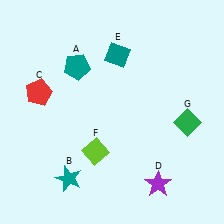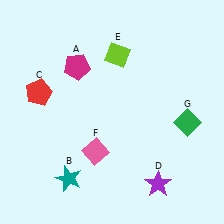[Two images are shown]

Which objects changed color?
A changed from teal to magenta. E changed from teal to lime. F changed from lime to pink.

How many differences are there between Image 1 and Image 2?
There are 3 differences between the two images.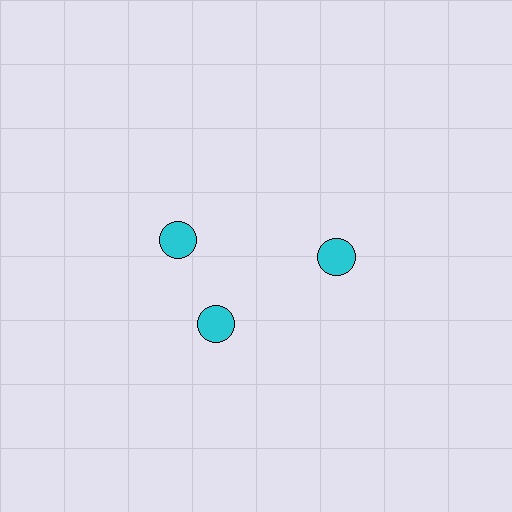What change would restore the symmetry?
The symmetry would be restored by rotating it back into even spacing with its neighbors so that all 3 circles sit at equal angles and equal distance from the center.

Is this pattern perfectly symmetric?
No. The 3 cyan circles are arranged in a ring, but one element near the 11 o'clock position is rotated out of alignment along the ring, breaking the 3-fold rotational symmetry.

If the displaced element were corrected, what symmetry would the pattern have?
It would have 3-fold rotational symmetry — the pattern would map onto itself every 120 degrees.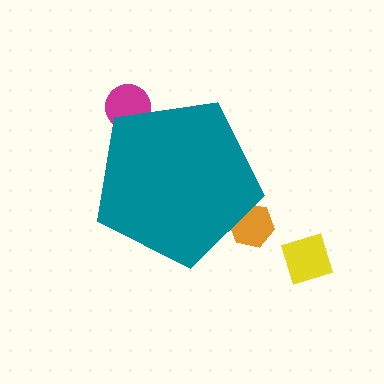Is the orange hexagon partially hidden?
Yes, the orange hexagon is partially hidden behind the teal pentagon.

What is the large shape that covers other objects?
A teal pentagon.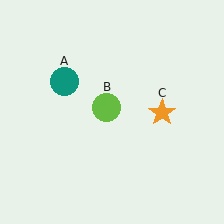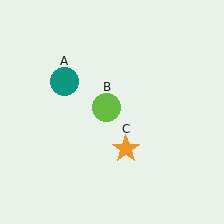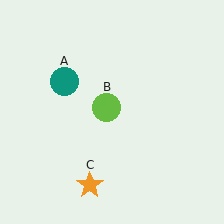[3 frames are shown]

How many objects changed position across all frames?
1 object changed position: orange star (object C).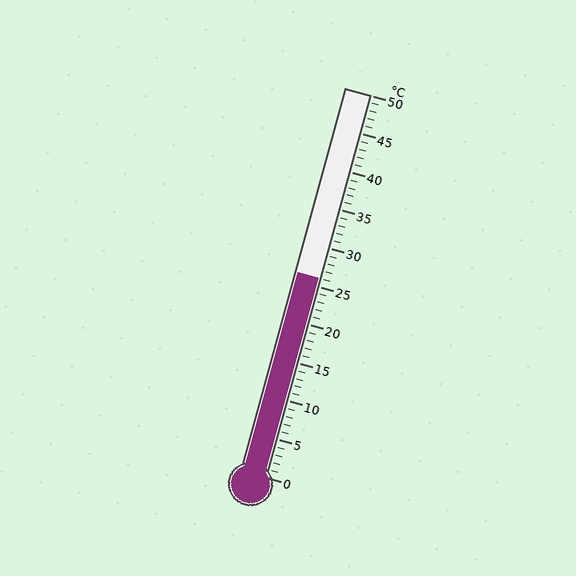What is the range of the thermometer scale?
The thermometer scale ranges from 0°C to 50°C.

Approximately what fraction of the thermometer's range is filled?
The thermometer is filled to approximately 50% of its range.